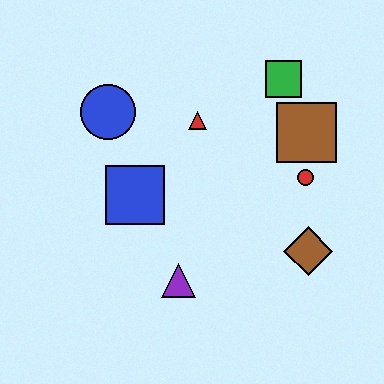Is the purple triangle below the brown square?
Yes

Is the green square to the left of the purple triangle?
No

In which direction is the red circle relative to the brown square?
The red circle is below the brown square.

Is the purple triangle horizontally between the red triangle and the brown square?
No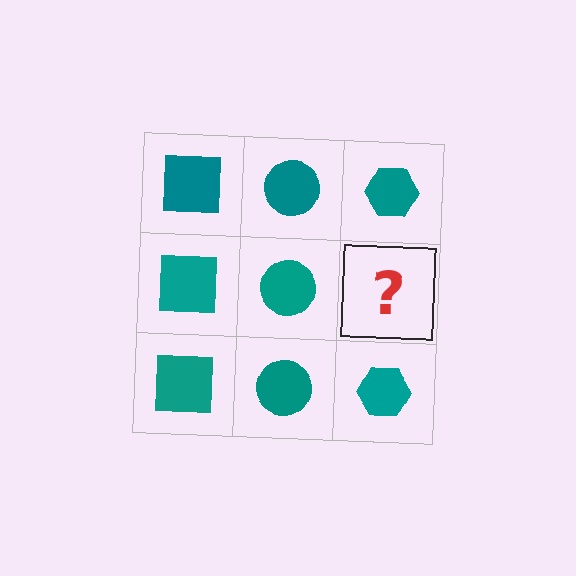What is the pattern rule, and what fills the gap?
The rule is that each column has a consistent shape. The gap should be filled with a teal hexagon.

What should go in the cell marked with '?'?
The missing cell should contain a teal hexagon.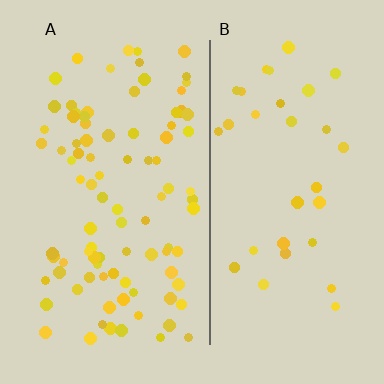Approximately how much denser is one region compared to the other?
Approximately 2.8× — region A over region B.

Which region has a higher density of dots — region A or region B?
A (the left).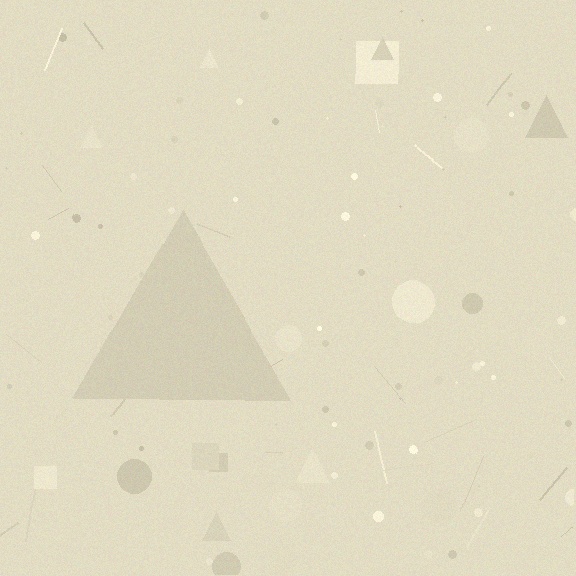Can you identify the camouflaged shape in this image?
The camouflaged shape is a triangle.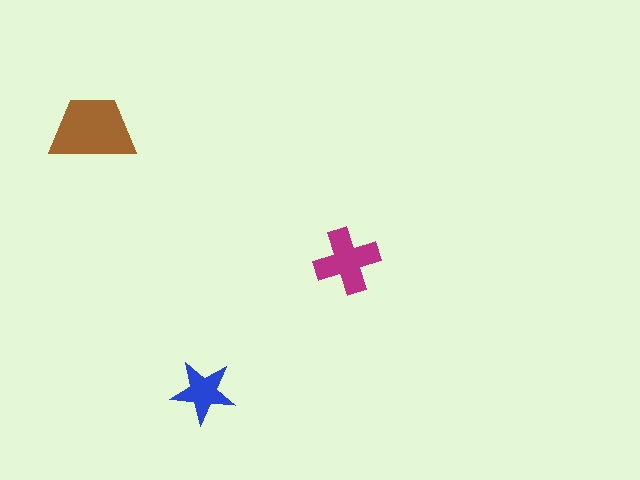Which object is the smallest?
The blue star.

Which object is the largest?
The brown trapezoid.